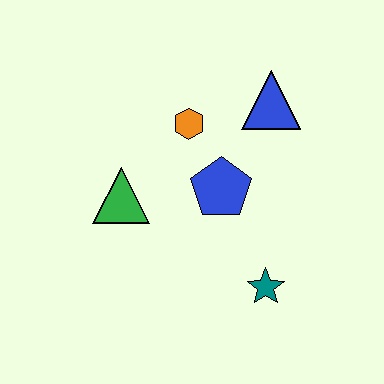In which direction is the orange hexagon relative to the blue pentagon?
The orange hexagon is above the blue pentagon.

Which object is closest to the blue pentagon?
The orange hexagon is closest to the blue pentagon.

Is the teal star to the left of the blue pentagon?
No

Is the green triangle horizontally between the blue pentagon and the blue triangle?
No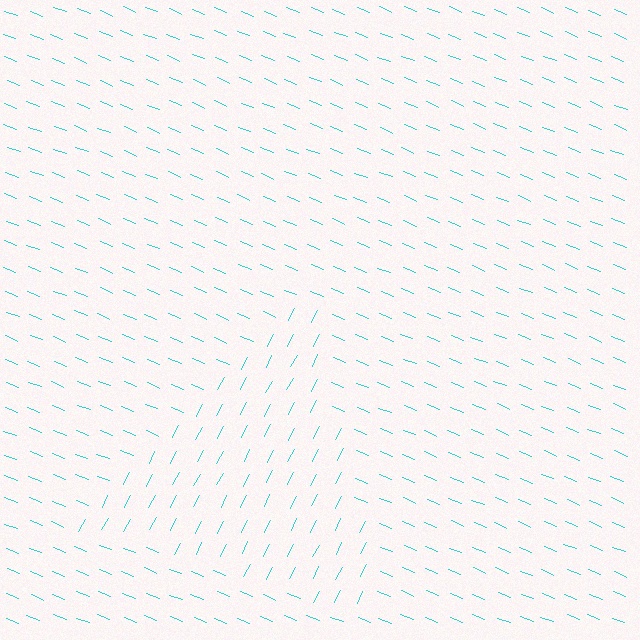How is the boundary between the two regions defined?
The boundary is defined purely by a change in line orientation (approximately 85 degrees difference). All lines are the same color and thickness.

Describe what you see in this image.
The image is filled with small cyan line segments. A triangle region in the image has lines oriented differently from the surrounding lines, creating a visible texture boundary.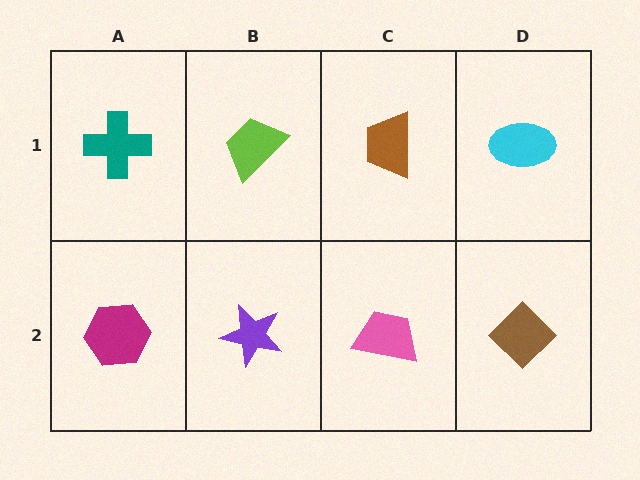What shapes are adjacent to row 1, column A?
A magenta hexagon (row 2, column A), a lime trapezoid (row 1, column B).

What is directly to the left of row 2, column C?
A purple star.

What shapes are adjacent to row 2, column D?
A cyan ellipse (row 1, column D), a pink trapezoid (row 2, column C).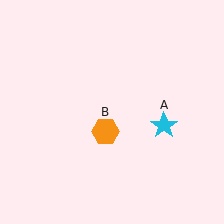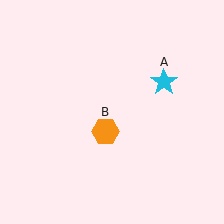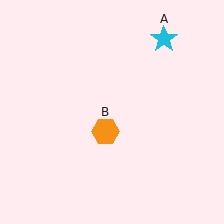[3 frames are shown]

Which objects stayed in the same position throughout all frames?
Orange hexagon (object B) remained stationary.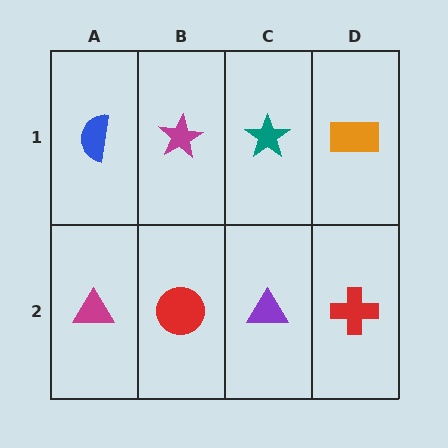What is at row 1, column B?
A magenta star.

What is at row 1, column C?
A teal star.